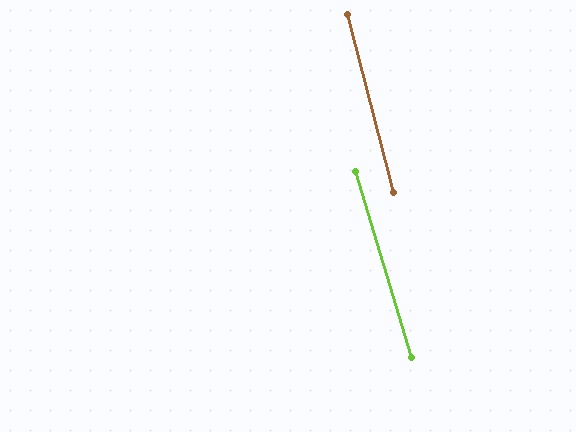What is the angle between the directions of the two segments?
Approximately 2 degrees.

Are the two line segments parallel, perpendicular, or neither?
Parallel — their directions differ by only 1.9°.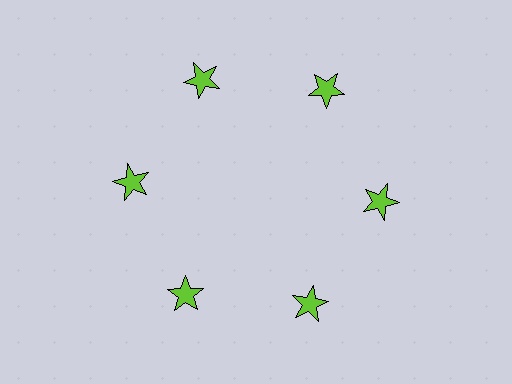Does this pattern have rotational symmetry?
Yes, this pattern has 6-fold rotational symmetry. It looks the same after rotating 60 degrees around the center.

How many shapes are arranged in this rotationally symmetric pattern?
There are 6 shapes, arranged in 6 groups of 1.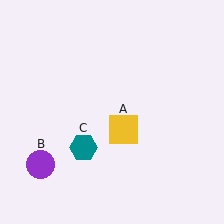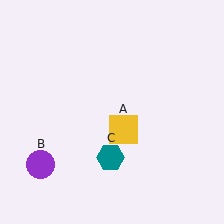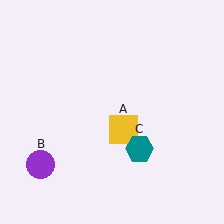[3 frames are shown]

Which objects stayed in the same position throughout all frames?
Yellow square (object A) and purple circle (object B) remained stationary.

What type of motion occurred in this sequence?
The teal hexagon (object C) rotated counterclockwise around the center of the scene.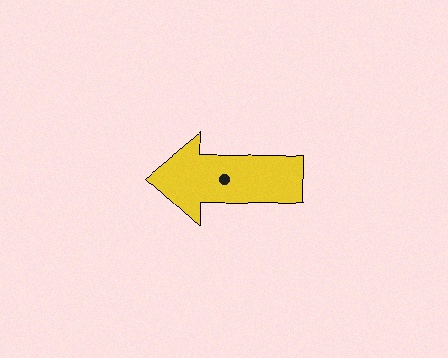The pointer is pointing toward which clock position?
Roughly 9 o'clock.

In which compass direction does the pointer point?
West.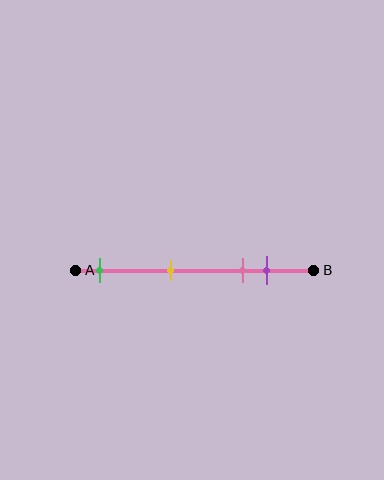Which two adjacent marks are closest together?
The pink and purple marks are the closest adjacent pair.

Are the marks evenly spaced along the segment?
No, the marks are not evenly spaced.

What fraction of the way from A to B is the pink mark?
The pink mark is approximately 70% (0.7) of the way from A to B.